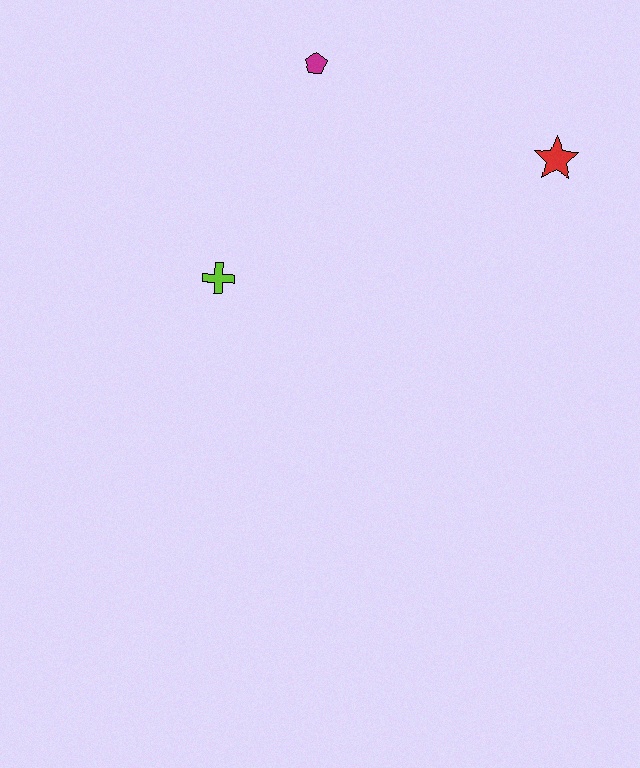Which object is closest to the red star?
The magenta pentagon is closest to the red star.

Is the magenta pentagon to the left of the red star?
Yes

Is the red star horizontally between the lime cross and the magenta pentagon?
No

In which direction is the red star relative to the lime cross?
The red star is to the right of the lime cross.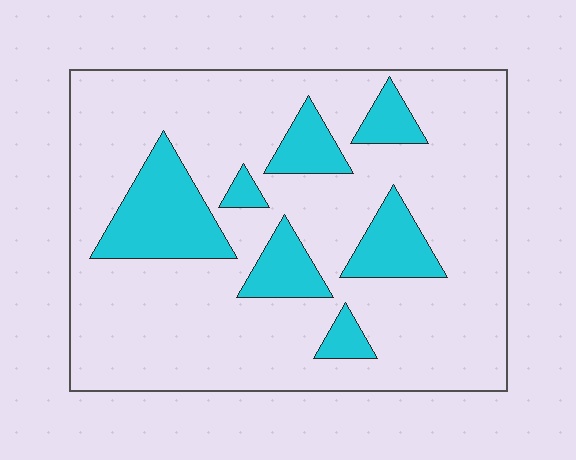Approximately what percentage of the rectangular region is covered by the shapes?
Approximately 20%.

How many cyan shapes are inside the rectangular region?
7.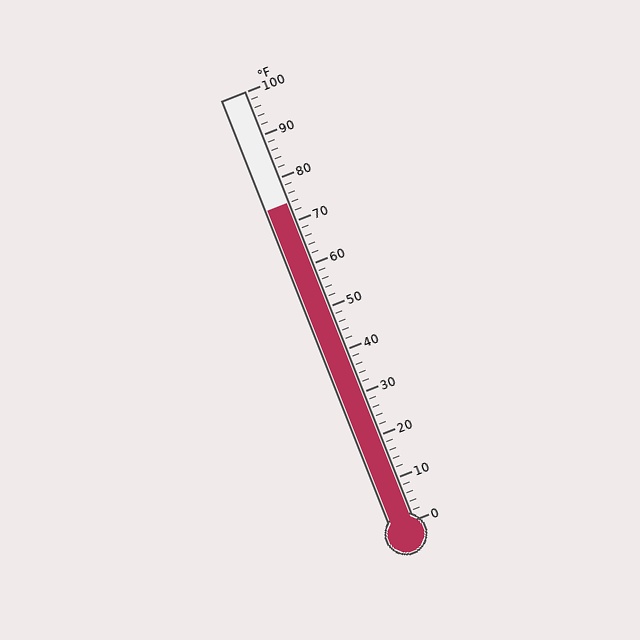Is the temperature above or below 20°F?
The temperature is above 20°F.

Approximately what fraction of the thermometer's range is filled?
The thermometer is filled to approximately 75% of its range.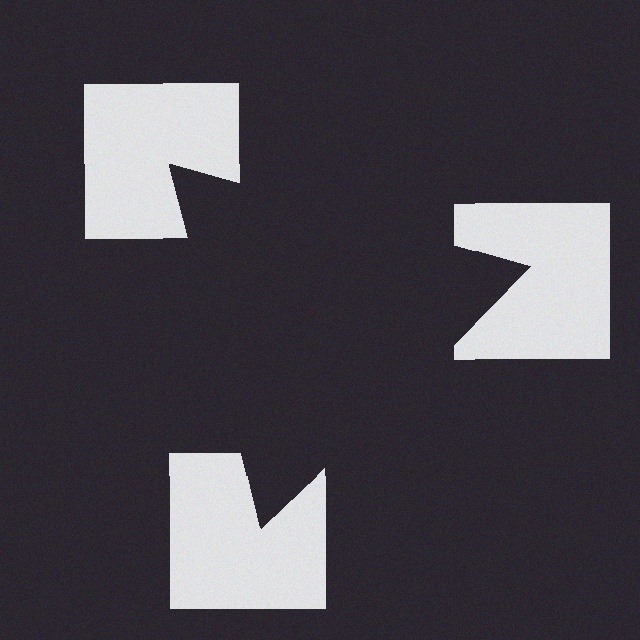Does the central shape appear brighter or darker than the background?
It typically appears slightly darker than the background, even though no actual brightness change is drawn.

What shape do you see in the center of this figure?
An illusory triangle — its edges are inferred from the aligned wedge cuts in the notched squares, not physically drawn.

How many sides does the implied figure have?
3 sides.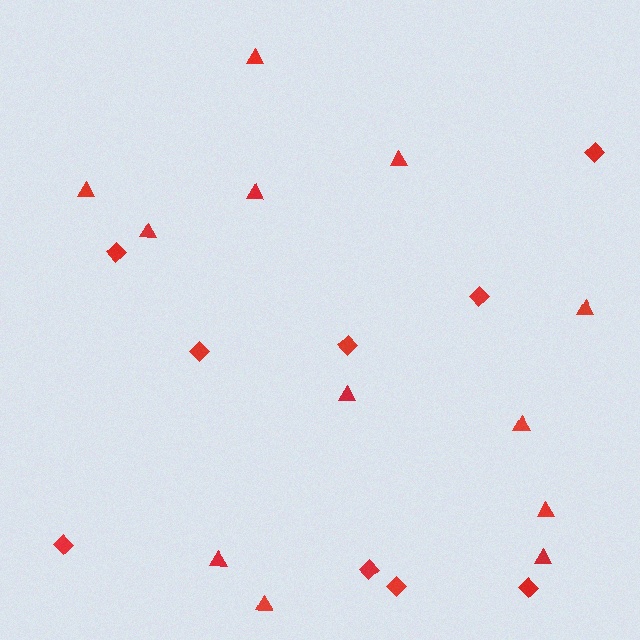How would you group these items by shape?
There are 2 groups: one group of diamonds (9) and one group of triangles (12).